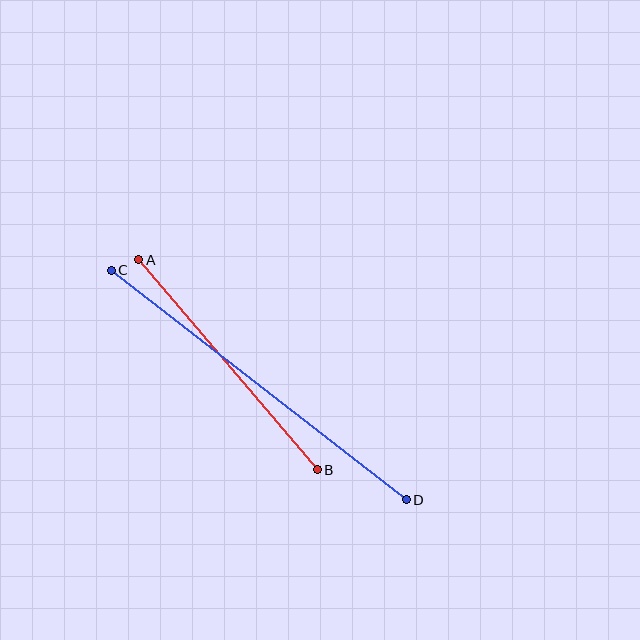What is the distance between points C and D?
The distance is approximately 374 pixels.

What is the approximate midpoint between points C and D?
The midpoint is at approximately (259, 385) pixels.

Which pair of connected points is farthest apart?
Points C and D are farthest apart.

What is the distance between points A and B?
The distance is approximately 275 pixels.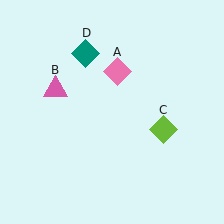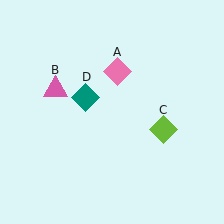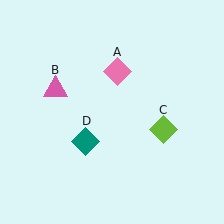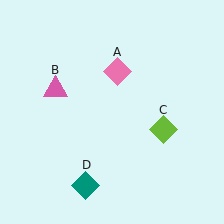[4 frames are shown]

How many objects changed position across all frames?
1 object changed position: teal diamond (object D).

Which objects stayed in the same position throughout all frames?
Pink diamond (object A) and pink triangle (object B) and lime diamond (object C) remained stationary.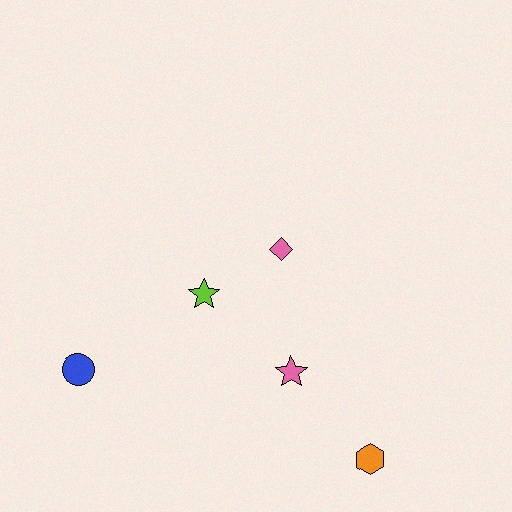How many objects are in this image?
There are 5 objects.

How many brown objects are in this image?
There are no brown objects.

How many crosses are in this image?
There are no crosses.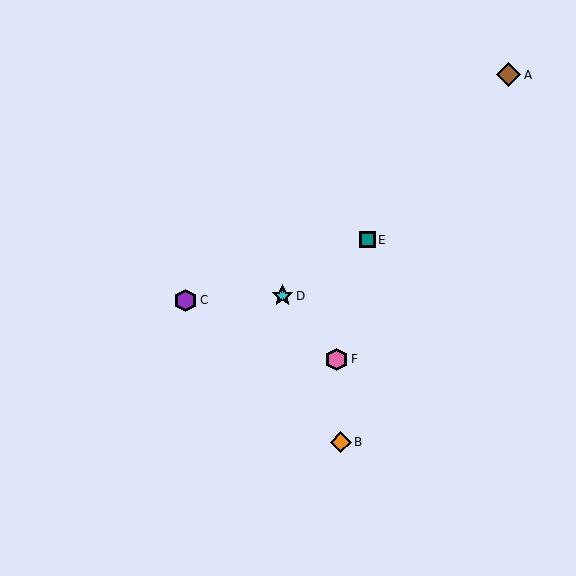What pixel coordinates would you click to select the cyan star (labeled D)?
Click at (282, 296) to select the cyan star D.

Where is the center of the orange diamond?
The center of the orange diamond is at (341, 442).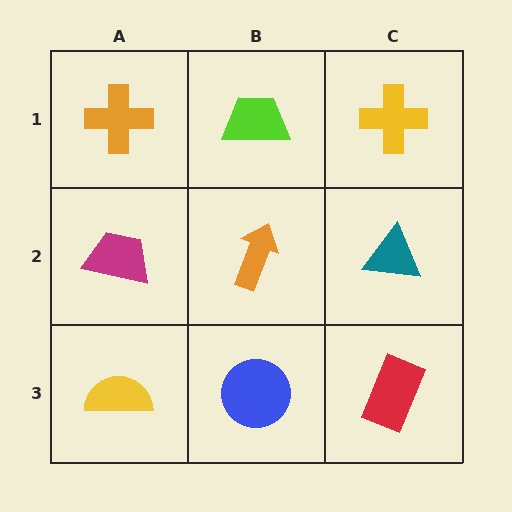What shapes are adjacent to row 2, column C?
A yellow cross (row 1, column C), a red rectangle (row 3, column C), an orange arrow (row 2, column B).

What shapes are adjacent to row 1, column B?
An orange arrow (row 2, column B), an orange cross (row 1, column A), a yellow cross (row 1, column C).